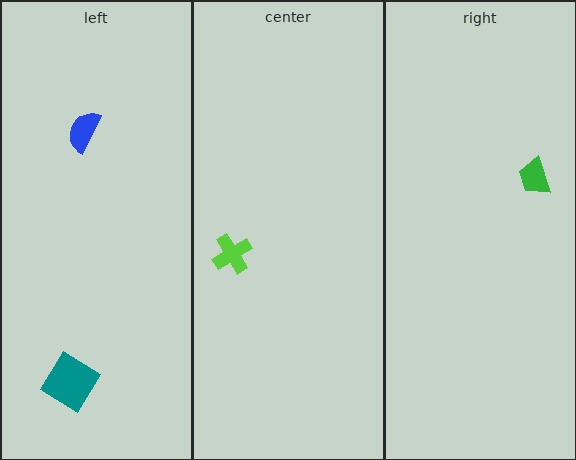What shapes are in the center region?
The lime cross.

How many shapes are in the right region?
1.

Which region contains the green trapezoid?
The right region.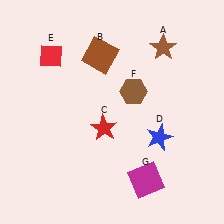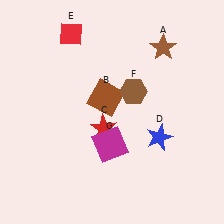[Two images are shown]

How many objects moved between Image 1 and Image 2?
3 objects moved between the two images.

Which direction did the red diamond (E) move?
The red diamond (E) moved up.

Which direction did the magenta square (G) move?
The magenta square (G) moved left.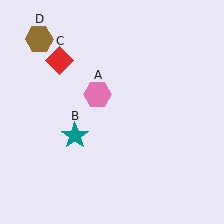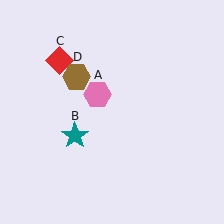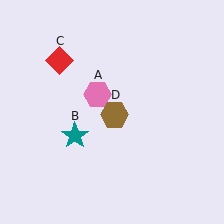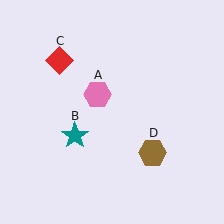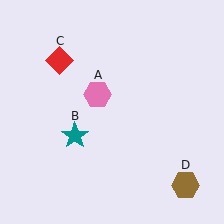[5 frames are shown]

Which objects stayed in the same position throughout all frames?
Pink hexagon (object A) and teal star (object B) and red diamond (object C) remained stationary.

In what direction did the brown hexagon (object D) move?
The brown hexagon (object D) moved down and to the right.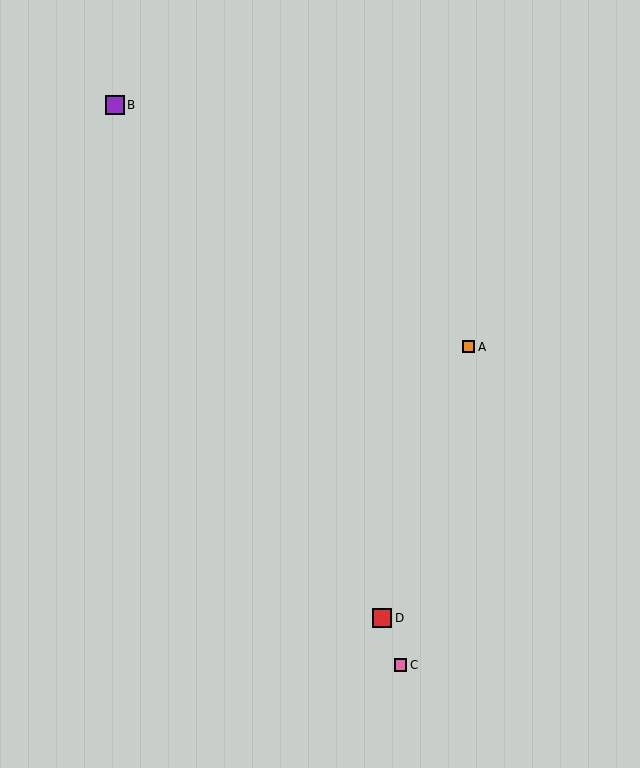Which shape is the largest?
The red square (labeled D) is the largest.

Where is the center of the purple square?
The center of the purple square is at (115, 105).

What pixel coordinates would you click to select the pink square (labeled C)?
Click at (401, 665) to select the pink square C.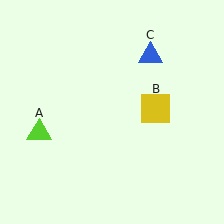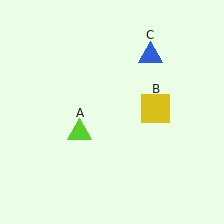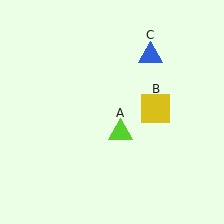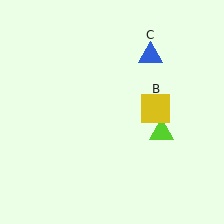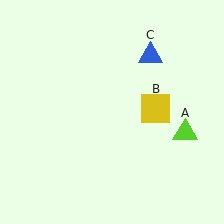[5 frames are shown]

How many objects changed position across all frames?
1 object changed position: lime triangle (object A).